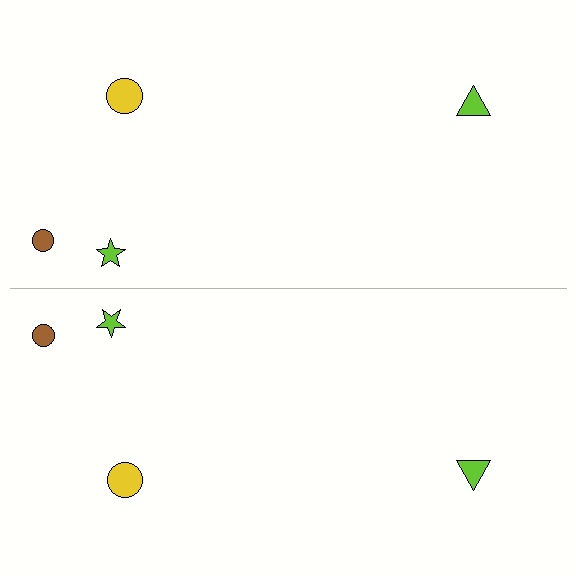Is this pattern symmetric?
Yes, this pattern has bilateral (reflection) symmetry.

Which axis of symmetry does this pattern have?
The pattern has a horizontal axis of symmetry running through the center of the image.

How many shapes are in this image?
There are 8 shapes in this image.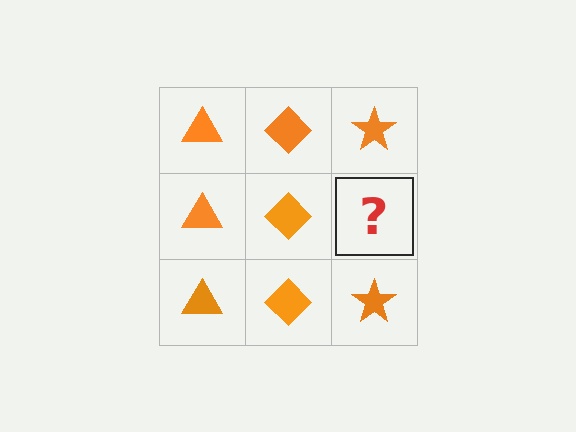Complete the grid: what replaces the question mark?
The question mark should be replaced with an orange star.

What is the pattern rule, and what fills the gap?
The rule is that each column has a consistent shape. The gap should be filled with an orange star.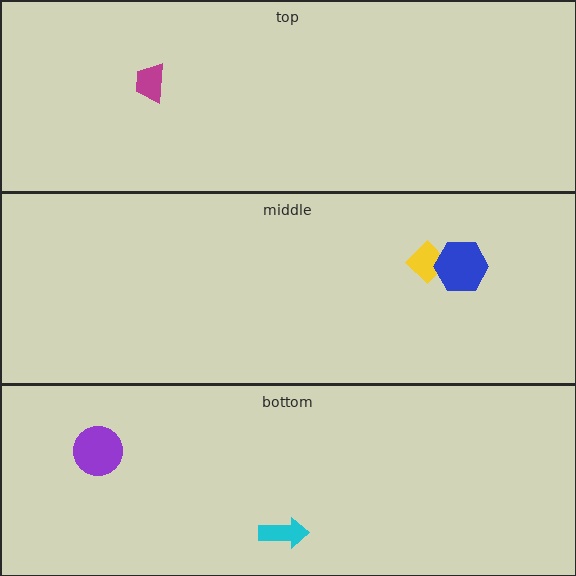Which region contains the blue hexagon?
The middle region.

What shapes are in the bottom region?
The purple circle, the cyan arrow.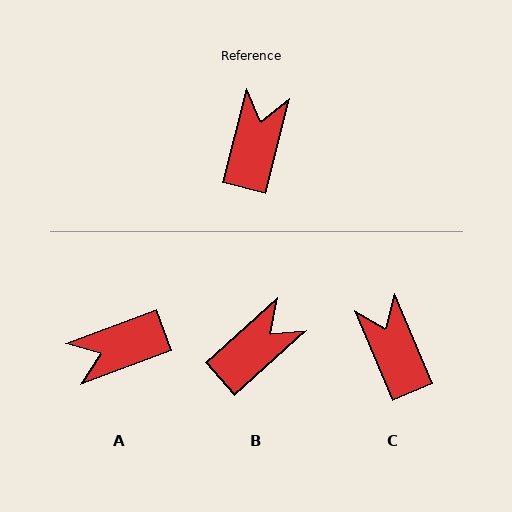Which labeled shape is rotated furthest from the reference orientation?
A, about 125 degrees away.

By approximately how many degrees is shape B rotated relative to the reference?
Approximately 34 degrees clockwise.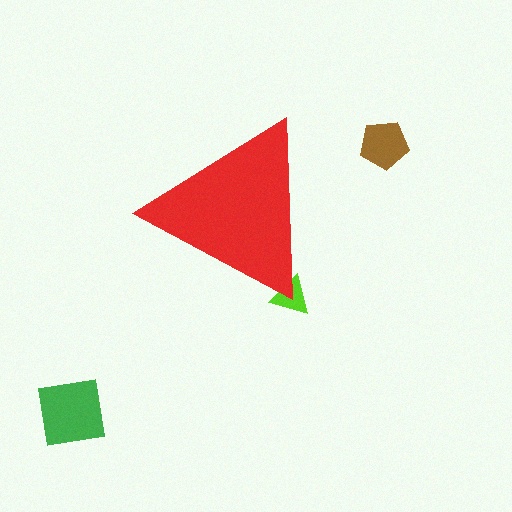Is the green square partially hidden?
No, the green square is fully visible.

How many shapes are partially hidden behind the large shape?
1 shape is partially hidden.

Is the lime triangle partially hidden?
Yes, the lime triangle is partially hidden behind the red triangle.